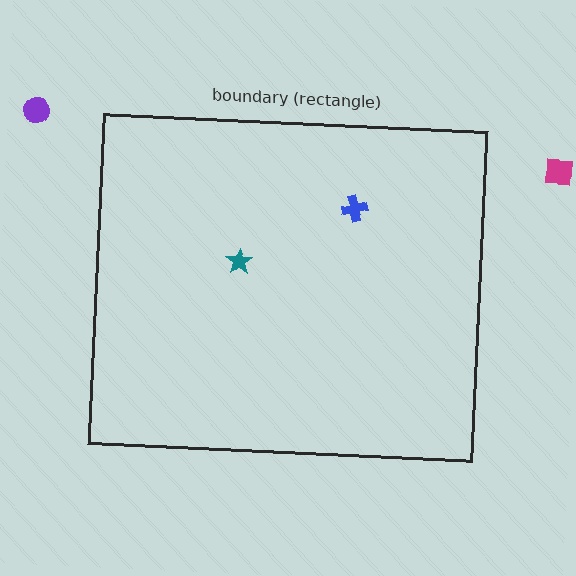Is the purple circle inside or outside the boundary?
Outside.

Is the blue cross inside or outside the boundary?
Inside.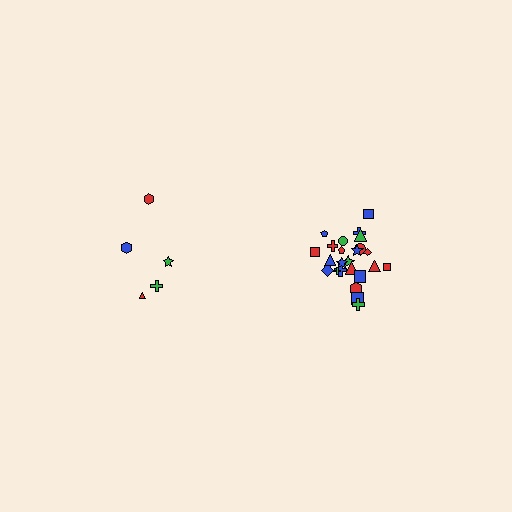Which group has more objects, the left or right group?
The right group.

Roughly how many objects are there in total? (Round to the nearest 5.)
Roughly 30 objects in total.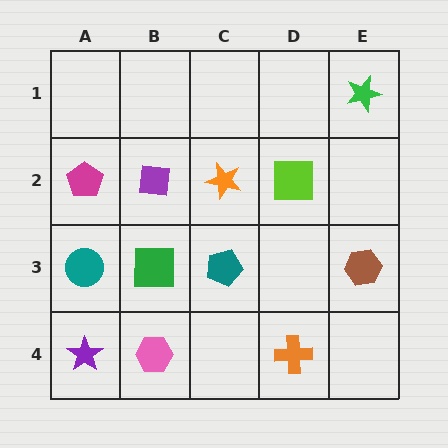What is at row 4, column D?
An orange cross.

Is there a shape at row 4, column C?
No, that cell is empty.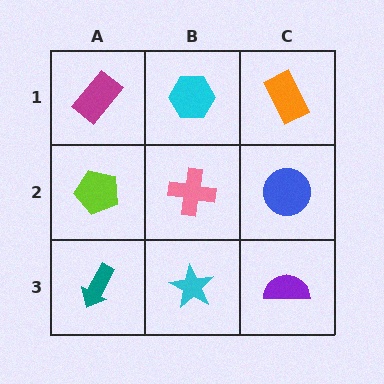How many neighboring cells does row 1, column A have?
2.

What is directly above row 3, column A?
A lime pentagon.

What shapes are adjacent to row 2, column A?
A magenta rectangle (row 1, column A), a teal arrow (row 3, column A), a pink cross (row 2, column B).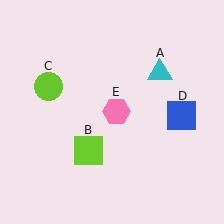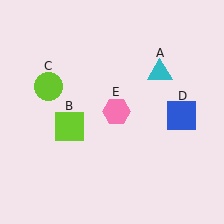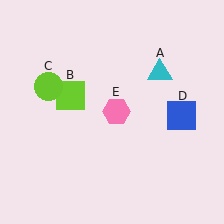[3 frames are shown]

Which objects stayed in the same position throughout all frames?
Cyan triangle (object A) and lime circle (object C) and blue square (object D) and pink hexagon (object E) remained stationary.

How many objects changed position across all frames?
1 object changed position: lime square (object B).